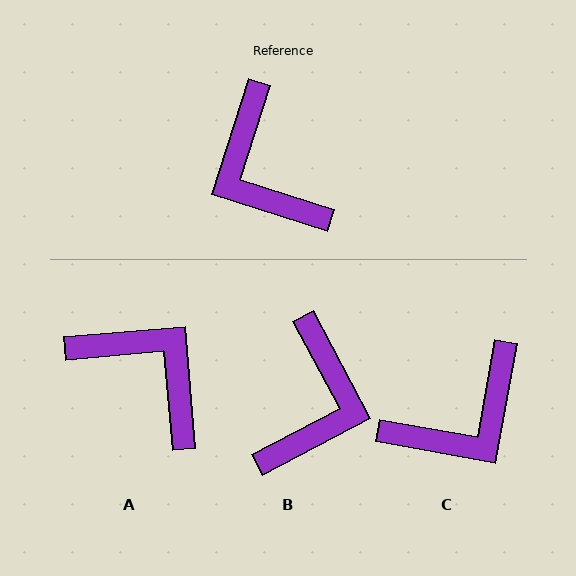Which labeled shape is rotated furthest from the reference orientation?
A, about 158 degrees away.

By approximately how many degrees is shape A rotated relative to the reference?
Approximately 158 degrees clockwise.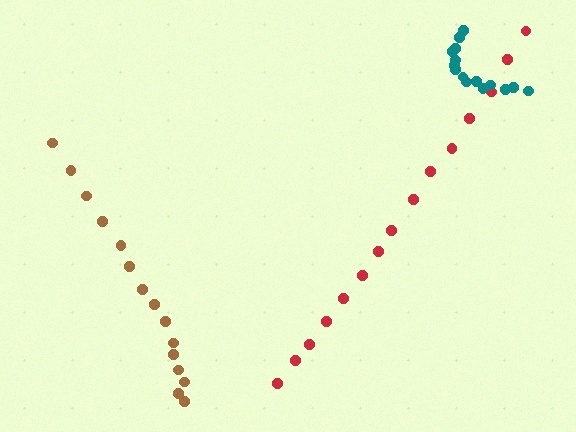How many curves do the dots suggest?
There are 3 distinct paths.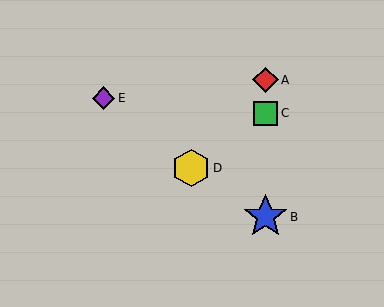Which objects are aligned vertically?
Objects A, B, C are aligned vertically.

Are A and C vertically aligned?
Yes, both are at x≈266.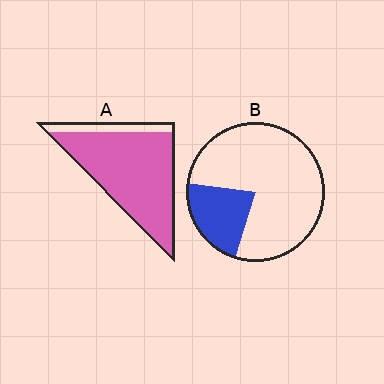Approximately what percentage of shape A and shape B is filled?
A is approximately 85% and B is approximately 20%.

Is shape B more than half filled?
No.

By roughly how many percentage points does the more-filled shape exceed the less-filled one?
By roughly 65 percentage points (A over B).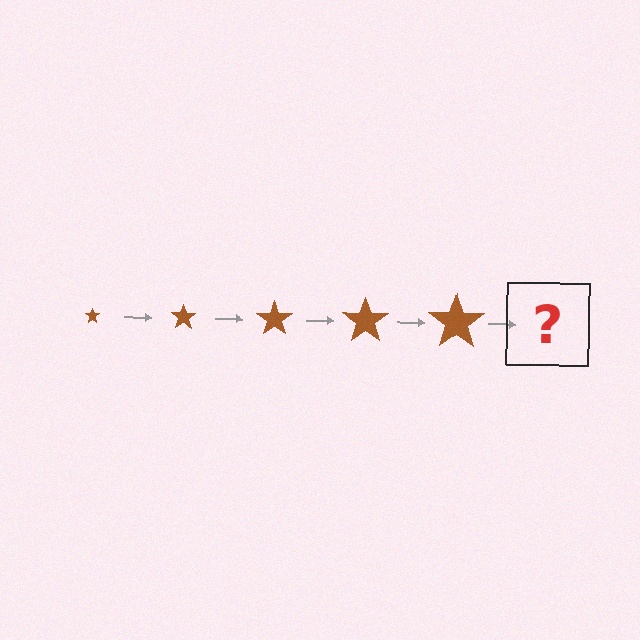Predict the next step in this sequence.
The next step is a brown star, larger than the previous one.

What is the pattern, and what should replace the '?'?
The pattern is that the star gets progressively larger each step. The '?' should be a brown star, larger than the previous one.